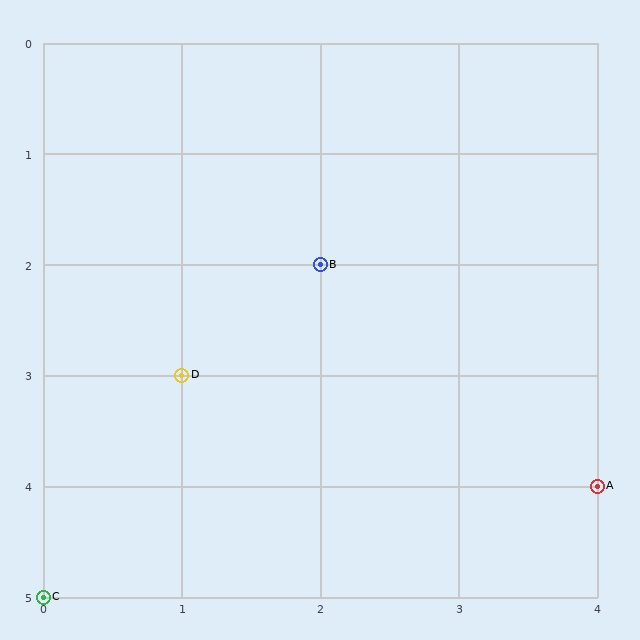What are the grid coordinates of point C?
Point C is at grid coordinates (0, 5).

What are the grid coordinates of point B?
Point B is at grid coordinates (2, 2).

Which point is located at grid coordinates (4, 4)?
Point A is at (4, 4).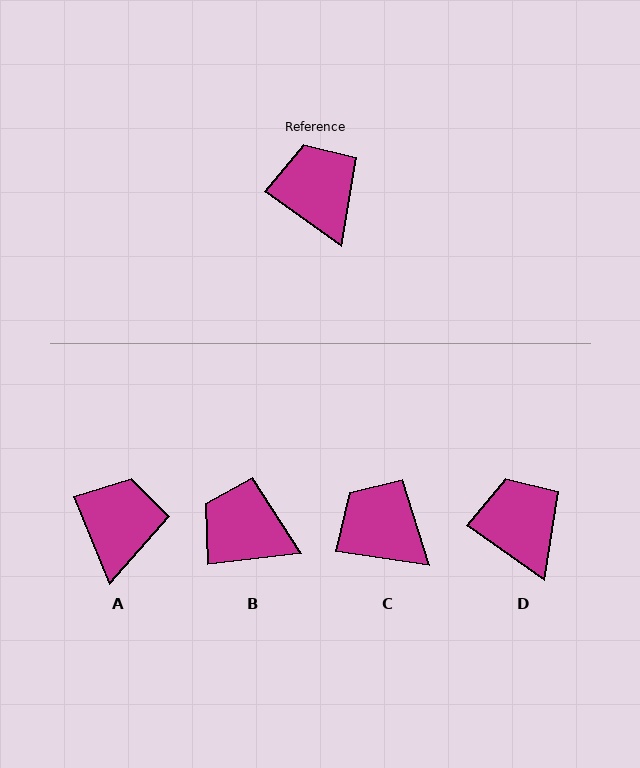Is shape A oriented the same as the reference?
No, it is off by about 32 degrees.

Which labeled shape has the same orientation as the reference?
D.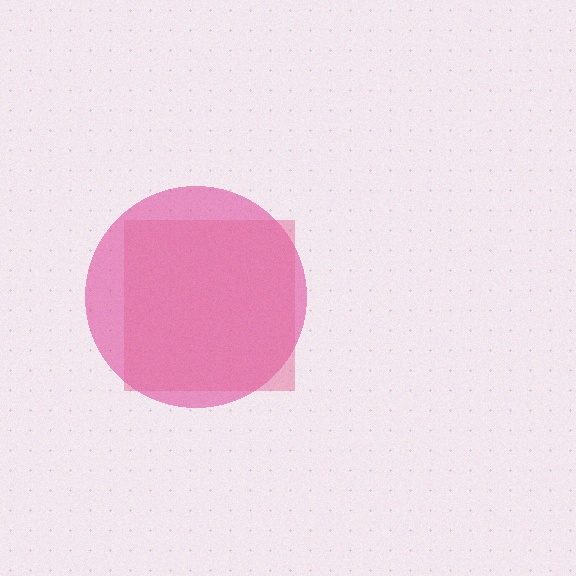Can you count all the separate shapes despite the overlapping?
Yes, there are 2 separate shapes.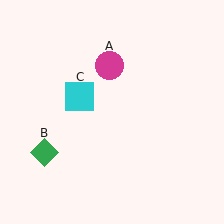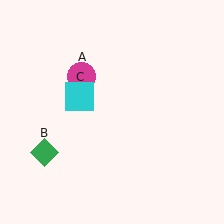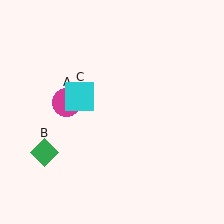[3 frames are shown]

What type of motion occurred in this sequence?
The magenta circle (object A) rotated counterclockwise around the center of the scene.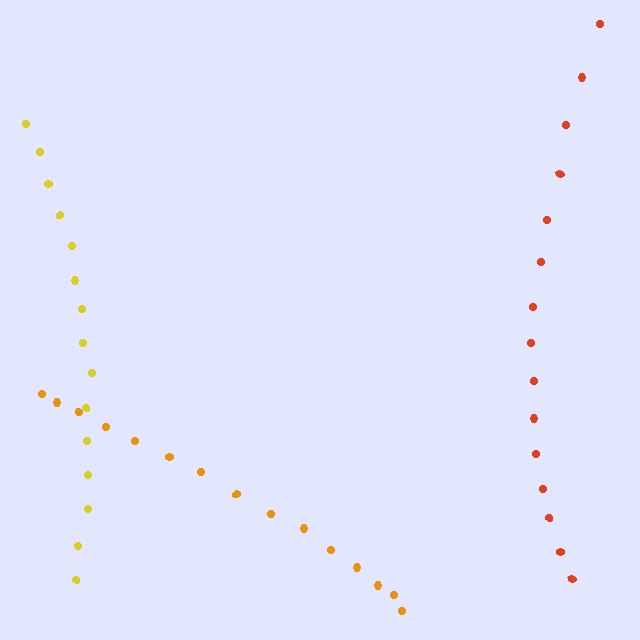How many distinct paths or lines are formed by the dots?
There are 3 distinct paths.